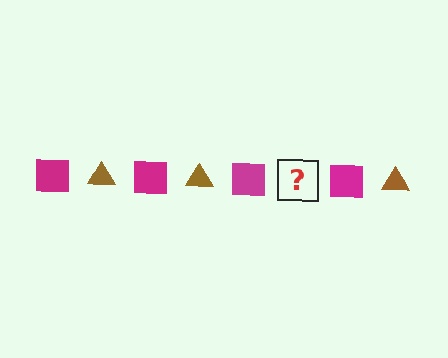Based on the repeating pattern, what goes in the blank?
The blank should be a brown triangle.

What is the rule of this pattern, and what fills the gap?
The rule is that the pattern alternates between magenta square and brown triangle. The gap should be filled with a brown triangle.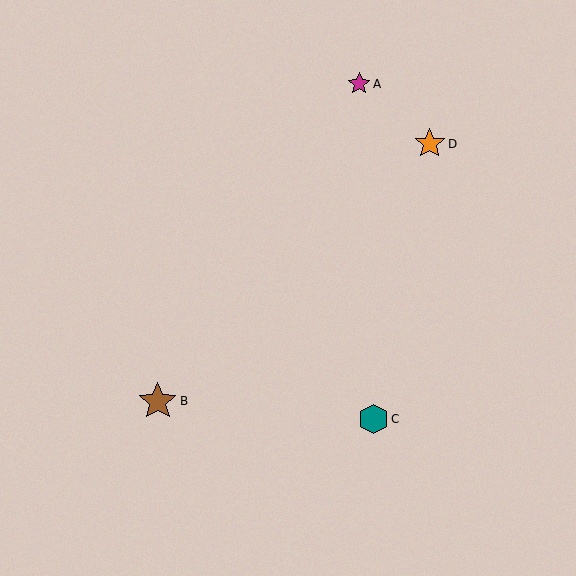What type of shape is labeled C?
Shape C is a teal hexagon.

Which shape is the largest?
The brown star (labeled B) is the largest.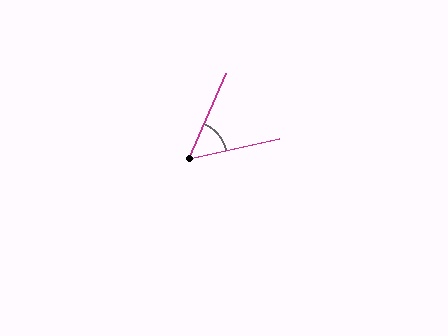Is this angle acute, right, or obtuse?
It is acute.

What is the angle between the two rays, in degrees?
Approximately 54 degrees.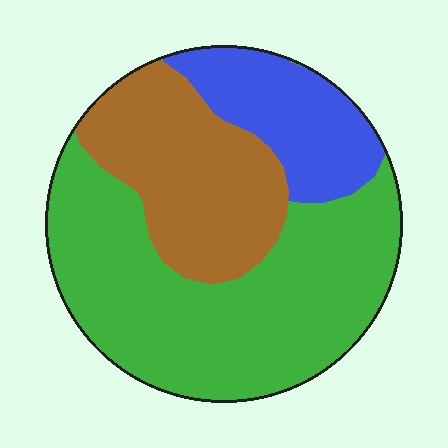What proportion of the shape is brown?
Brown covers around 30% of the shape.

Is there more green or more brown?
Green.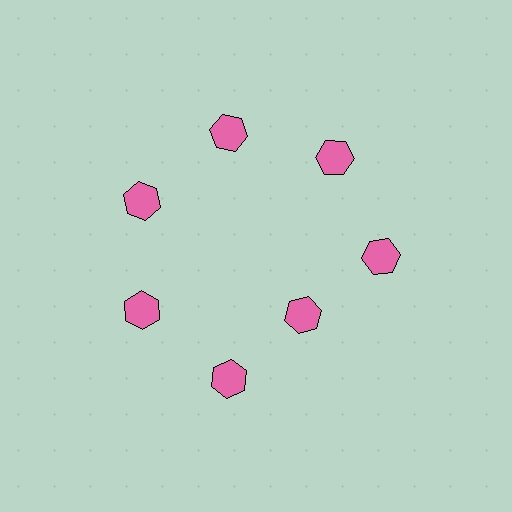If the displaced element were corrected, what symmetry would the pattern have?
It would have 7-fold rotational symmetry — the pattern would map onto itself every 51 degrees.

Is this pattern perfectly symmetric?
No. The 7 pink hexagons are arranged in a ring, but one element near the 5 o'clock position is pulled inward toward the center, breaking the 7-fold rotational symmetry.